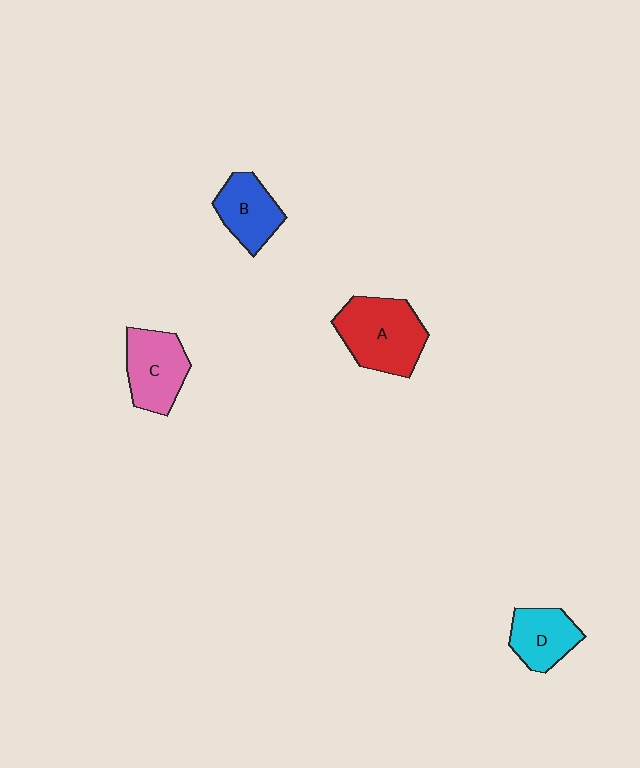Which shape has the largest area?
Shape A (red).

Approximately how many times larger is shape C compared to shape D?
Approximately 1.2 times.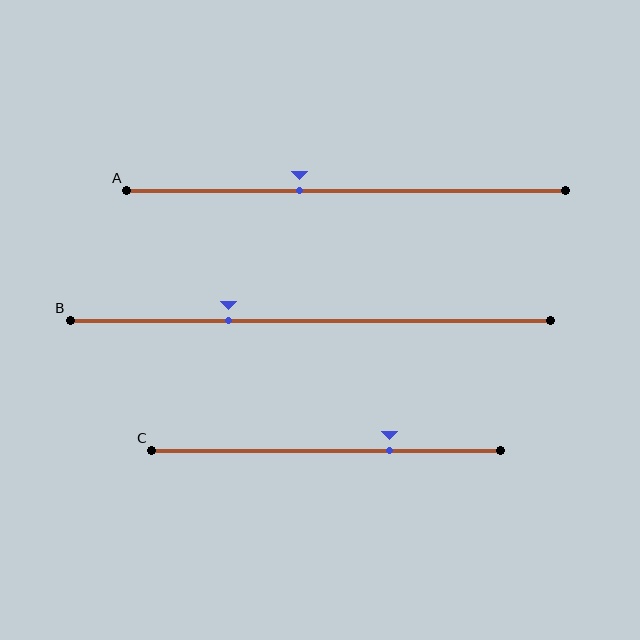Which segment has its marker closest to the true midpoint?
Segment A has its marker closest to the true midpoint.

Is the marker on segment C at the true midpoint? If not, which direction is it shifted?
No, the marker on segment C is shifted to the right by about 18% of the segment length.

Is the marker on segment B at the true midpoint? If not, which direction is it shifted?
No, the marker on segment B is shifted to the left by about 17% of the segment length.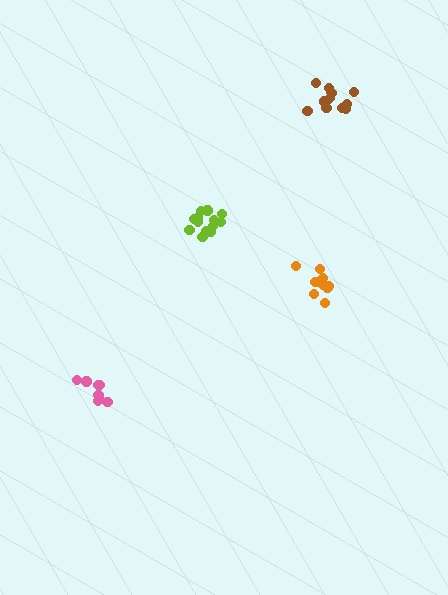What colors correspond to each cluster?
The clusters are colored: brown, pink, lime, orange.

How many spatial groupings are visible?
There are 4 spatial groupings.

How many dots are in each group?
Group 1: 13 dots, Group 2: 8 dots, Group 3: 14 dots, Group 4: 9 dots (44 total).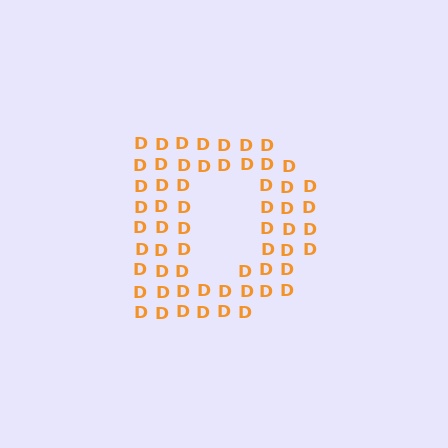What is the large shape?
The large shape is the letter D.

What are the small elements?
The small elements are letter D's.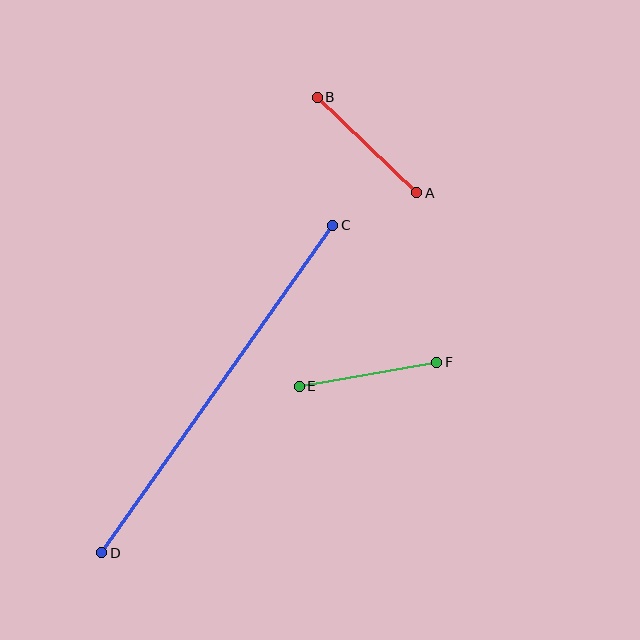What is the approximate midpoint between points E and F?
The midpoint is at approximately (368, 374) pixels.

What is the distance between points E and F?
The distance is approximately 140 pixels.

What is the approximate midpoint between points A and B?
The midpoint is at approximately (367, 145) pixels.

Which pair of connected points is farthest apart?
Points C and D are farthest apart.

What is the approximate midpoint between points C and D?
The midpoint is at approximately (217, 389) pixels.